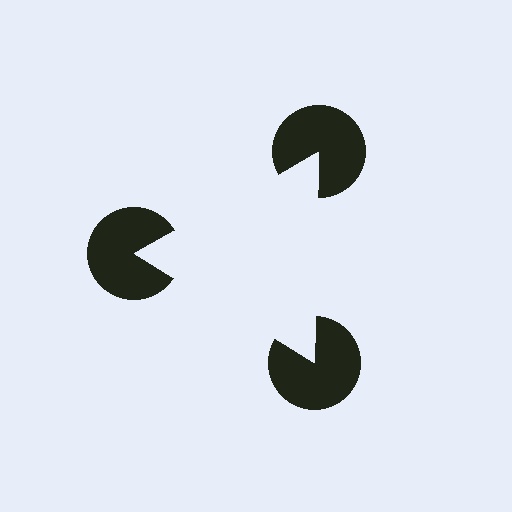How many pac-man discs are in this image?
There are 3 — one at each vertex of the illusory triangle.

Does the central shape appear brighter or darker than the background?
It typically appears slightly brighter than the background, even though no actual brightness change is drawn.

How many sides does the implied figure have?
3 sides.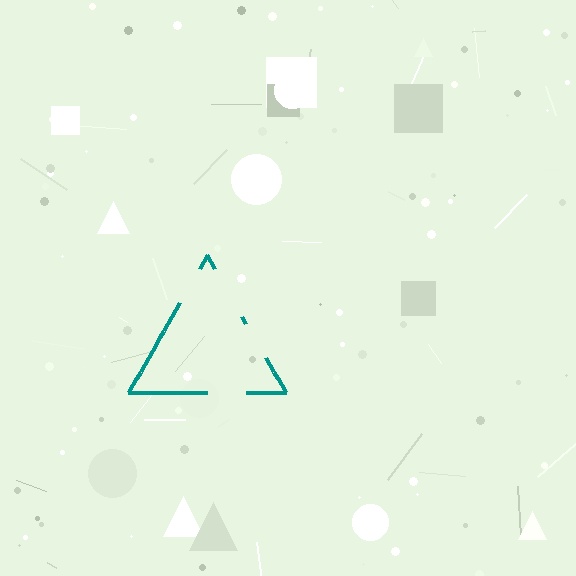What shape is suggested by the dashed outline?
The dashed outline suggests a triangle.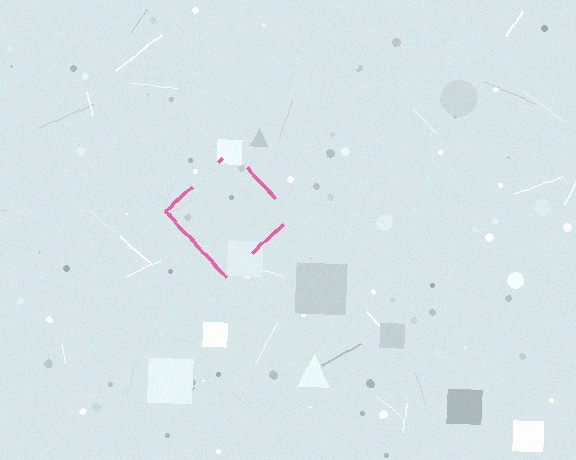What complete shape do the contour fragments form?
The contour fragments form a diamond.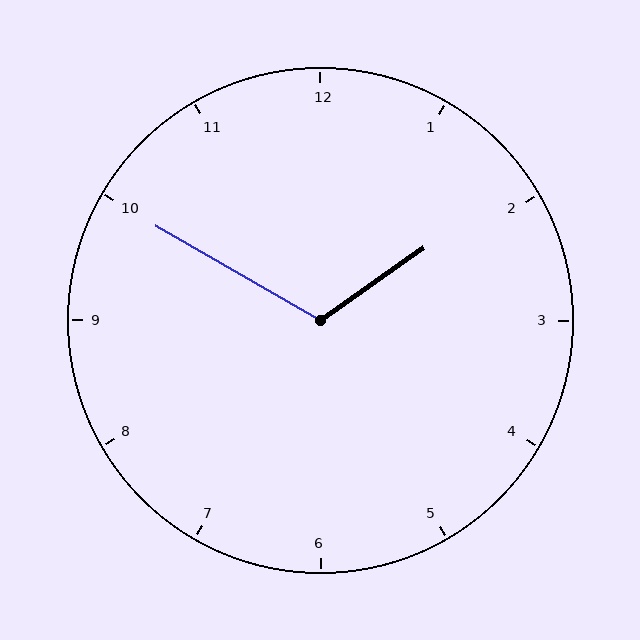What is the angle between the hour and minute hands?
Approximately 115 degrees.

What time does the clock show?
1:50.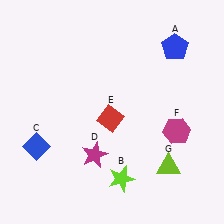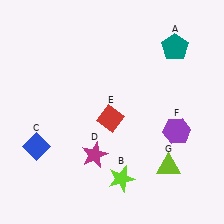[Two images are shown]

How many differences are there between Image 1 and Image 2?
There are 2 differences between the two images.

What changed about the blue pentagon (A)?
In Image 1, A is blue. In Image 2, it changed to teal.